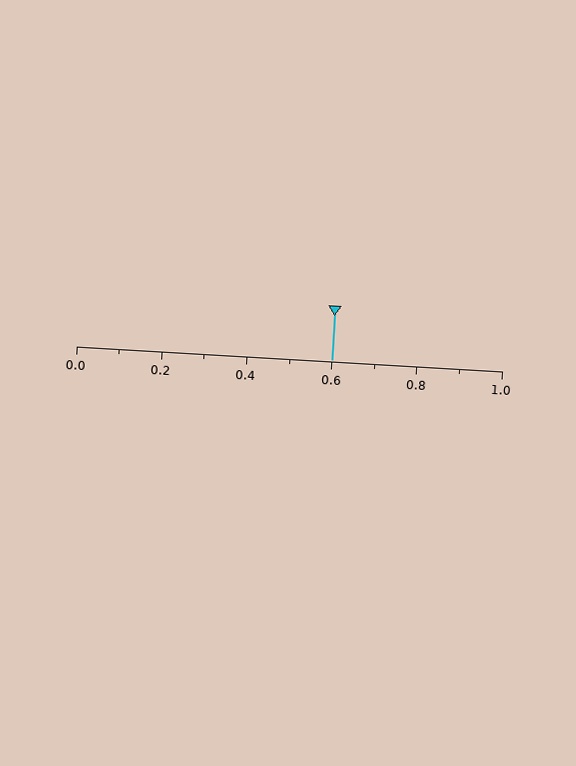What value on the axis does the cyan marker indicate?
The marker indicates approximately 0.6.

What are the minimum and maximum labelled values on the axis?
The axis runs from 0.0 to 1.0.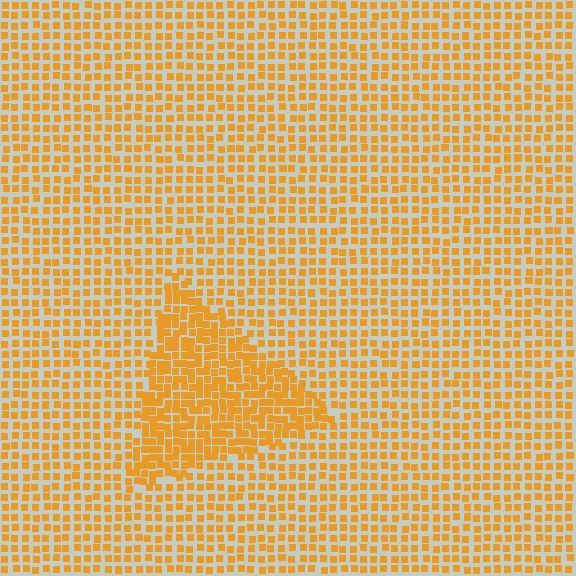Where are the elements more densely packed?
The elements are more densely packed inside the triangle boundary.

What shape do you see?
I see a triangle.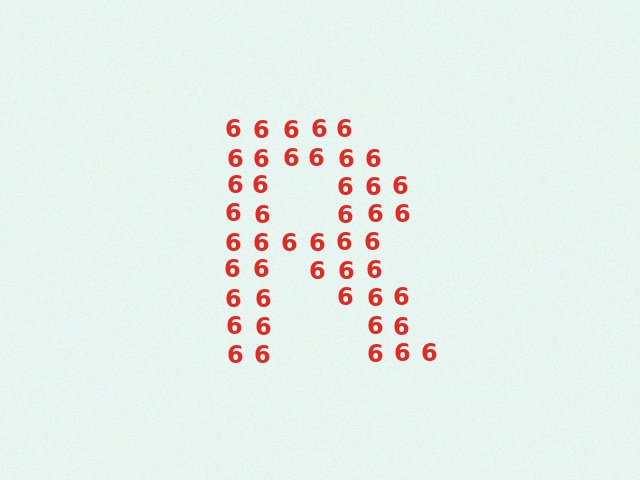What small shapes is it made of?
It is made of small digit 6's.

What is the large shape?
The large shape is the letter R.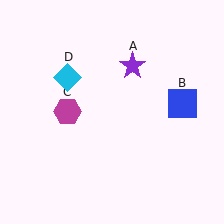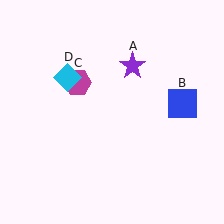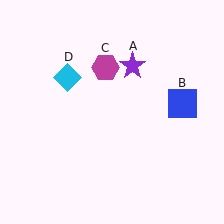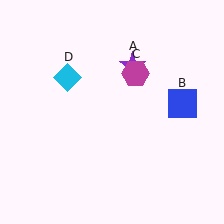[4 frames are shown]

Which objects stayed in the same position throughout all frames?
Purple star (object A) and blue square (object B) and cyan diamond (object D) remained stationary.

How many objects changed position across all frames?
1 object changed position: magenta hexagon (object C).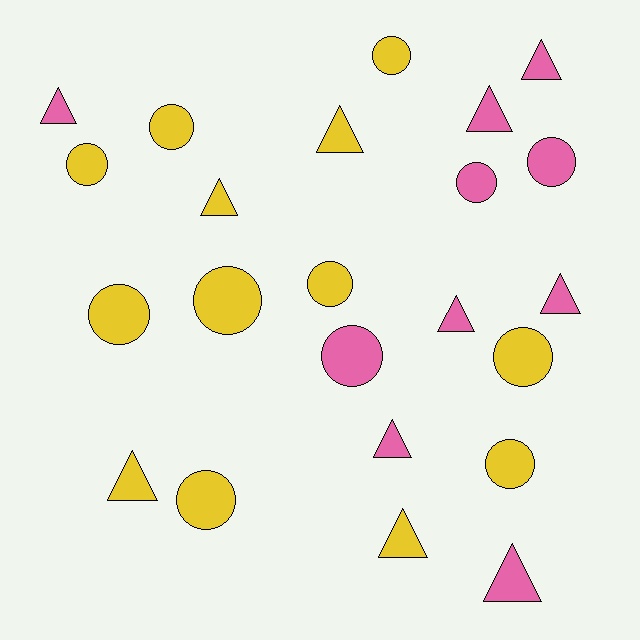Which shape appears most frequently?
Circle, with 12 objects.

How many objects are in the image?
There are 23 objects.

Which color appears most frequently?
Yellow, with 13 objects.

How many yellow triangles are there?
There are 4 yellow triangles.